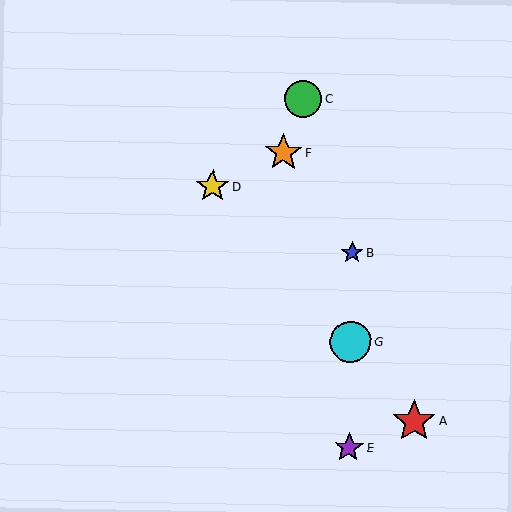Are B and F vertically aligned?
No, B is at x≈352 and F is at x≈283.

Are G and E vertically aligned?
Yes, both are at x≈351.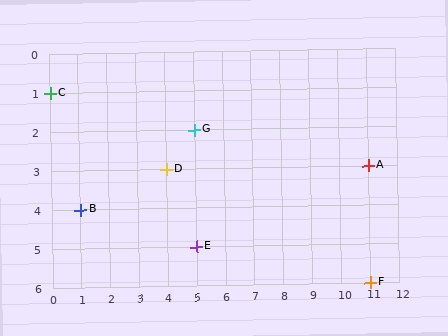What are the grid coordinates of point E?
Point E is at grid coordinates (5, 5).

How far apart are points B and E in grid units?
Points B and E are 4 columns and 1 row apart (about 4.1 grid units diagonally).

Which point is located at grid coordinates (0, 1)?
Point C is at (0, 1).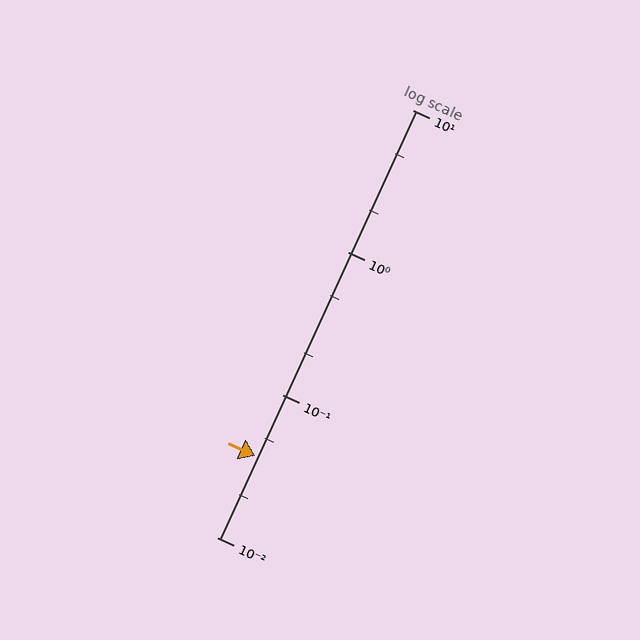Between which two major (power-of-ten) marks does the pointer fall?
The pointer is between 0.01 and 0.1.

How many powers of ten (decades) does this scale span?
The scale spans 3 decades, from 0.01 to 10.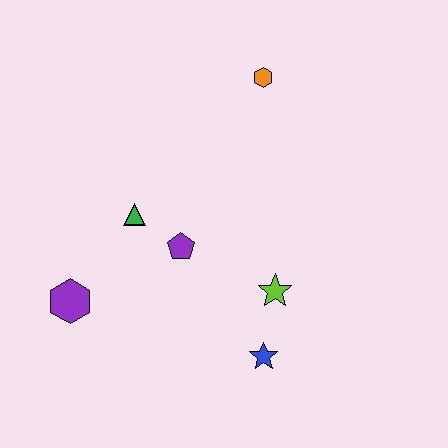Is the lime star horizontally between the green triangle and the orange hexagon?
No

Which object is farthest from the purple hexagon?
The orange hexagon is farthest from the purple hexagon.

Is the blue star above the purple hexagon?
No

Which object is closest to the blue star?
The lime star is closest to the blue star.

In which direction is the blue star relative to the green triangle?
The blue star is below the green triangle.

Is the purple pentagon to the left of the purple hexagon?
No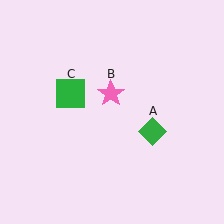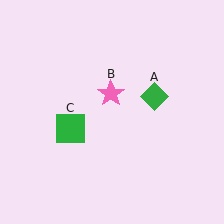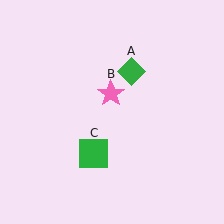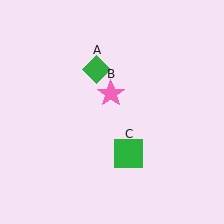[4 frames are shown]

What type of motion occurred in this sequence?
The green diamond (object A), green square (object C) rotated counterclockwise around the center of the scene.